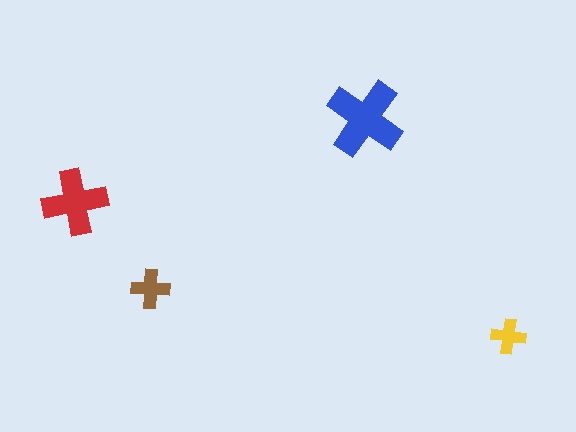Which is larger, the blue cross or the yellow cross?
The blue one.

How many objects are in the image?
There are 4 objects in the image.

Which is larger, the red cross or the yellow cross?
The red one.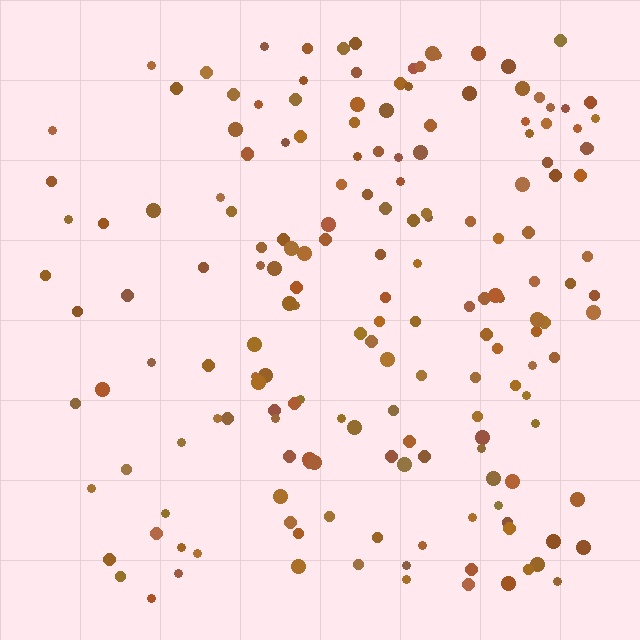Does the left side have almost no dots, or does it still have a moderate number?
Still a moderate number, just noticeably fewer than the right.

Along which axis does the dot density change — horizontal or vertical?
Horizontal.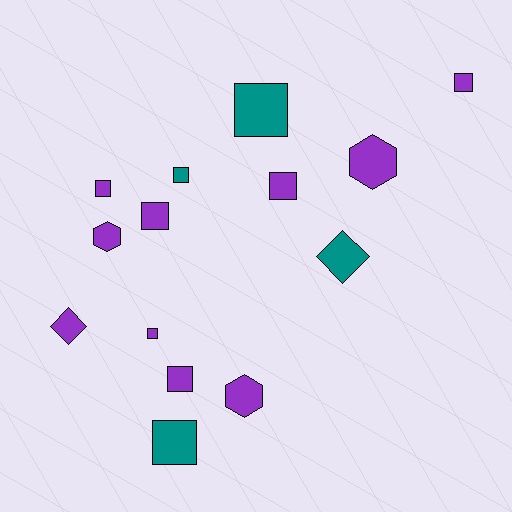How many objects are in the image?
There are 14 objects.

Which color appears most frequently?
Purple, with 10 objects.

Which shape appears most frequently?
Square, with 9 objects.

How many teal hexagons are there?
There are no teal hexagons.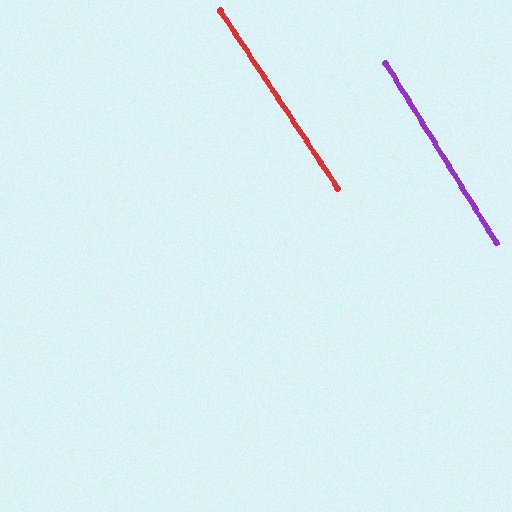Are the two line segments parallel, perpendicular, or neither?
Parallel — their directions differ by only 1.7°.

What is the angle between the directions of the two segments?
Approximately 2 degrees.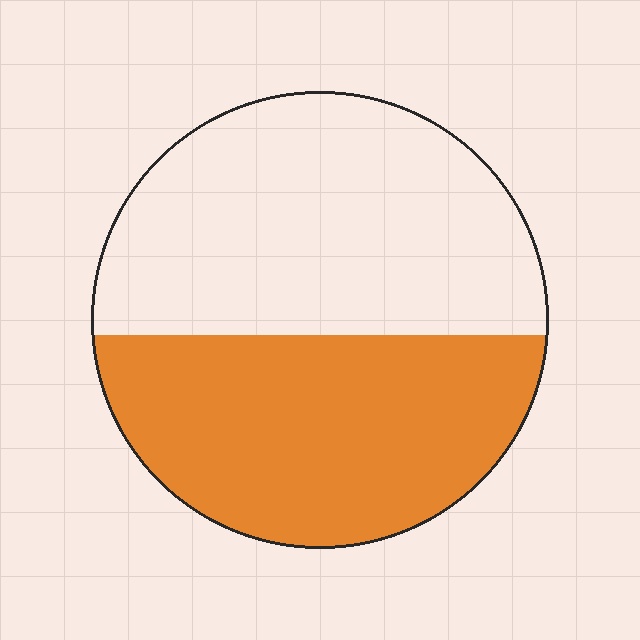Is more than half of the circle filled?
No.